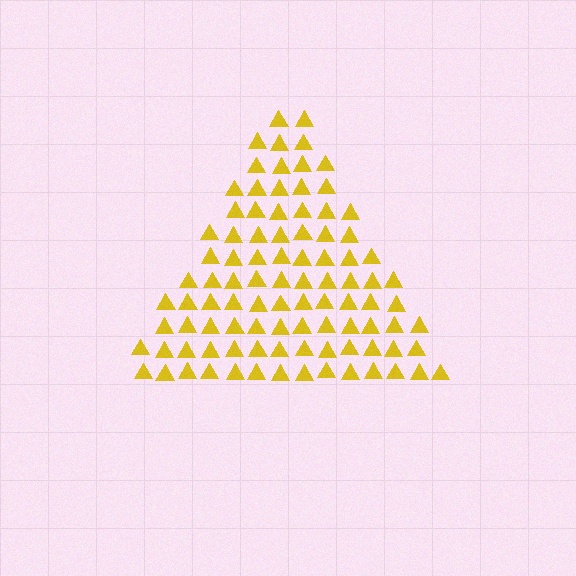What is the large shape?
The large shape is a triangle.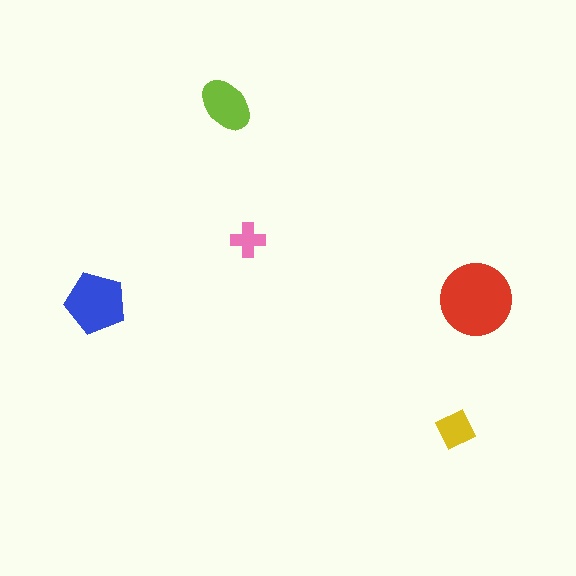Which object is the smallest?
The pink cross.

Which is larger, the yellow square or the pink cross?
The yellow square.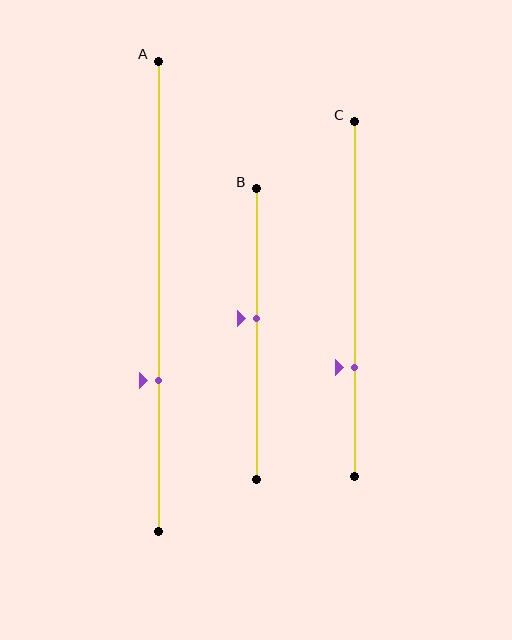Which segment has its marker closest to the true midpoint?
Segment B has its marker closest to the true midpoint.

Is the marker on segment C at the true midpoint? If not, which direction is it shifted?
No, the marker on segment C is shifted downward by about 19% of the segment length.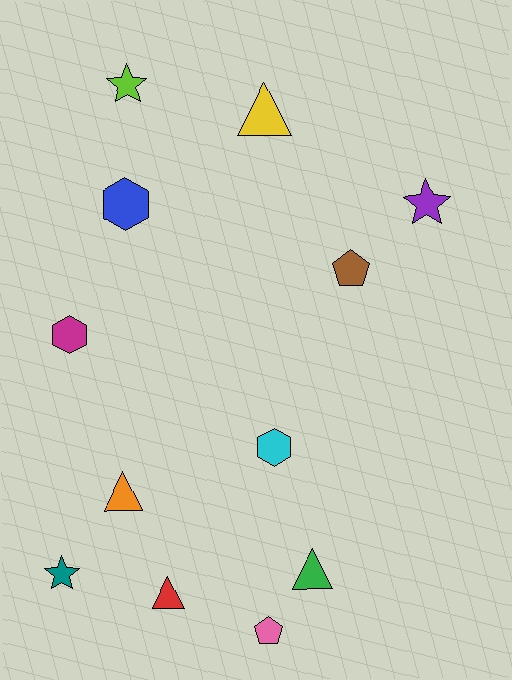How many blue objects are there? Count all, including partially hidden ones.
There is 1 blue object.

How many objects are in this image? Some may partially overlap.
There are 12 objects.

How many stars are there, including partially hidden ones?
There are 3 stars.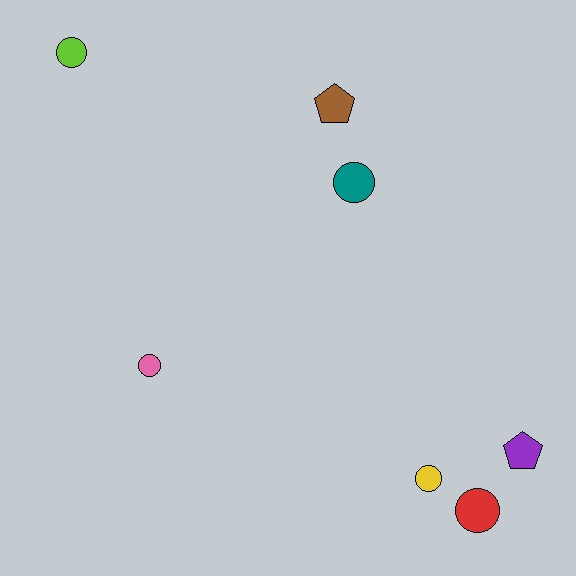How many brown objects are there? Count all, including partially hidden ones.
There is 1 brown object.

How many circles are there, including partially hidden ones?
There are 5 circles.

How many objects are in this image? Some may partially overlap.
There are 7 objects.